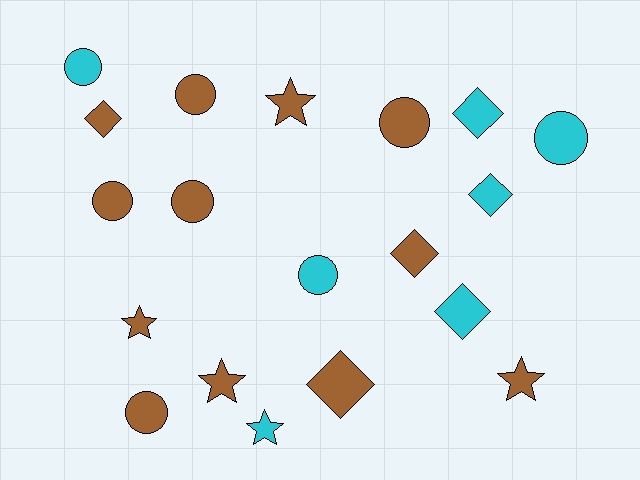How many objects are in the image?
There are 19 objects.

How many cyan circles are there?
There are 3 cyan circles.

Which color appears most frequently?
Brown, with 12 objects.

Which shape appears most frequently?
Circle, with 8 objects.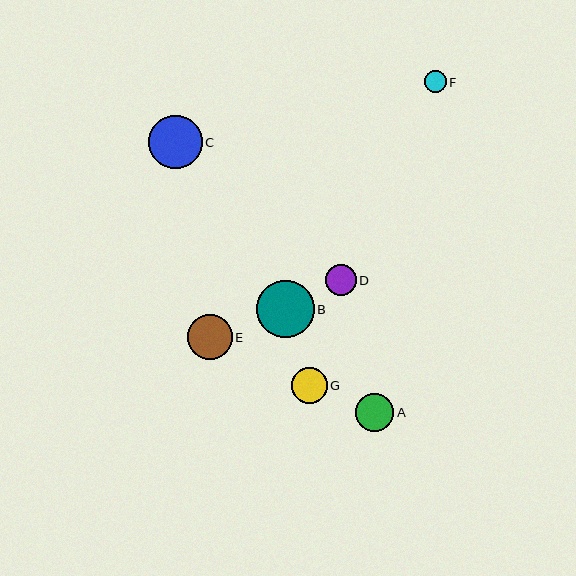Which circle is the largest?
Circle B is the largest with a size of approximately 58 pixels.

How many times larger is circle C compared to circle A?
Circle C is approximately 1.4 times the size of circle A.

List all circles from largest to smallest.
From largest to smallest: B, C, E, A, G, D, F.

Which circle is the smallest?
Circle F is the smallest with a size of approximately 22 pixels.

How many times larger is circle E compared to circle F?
Circle E is approximately 2.0 times the size of circle F.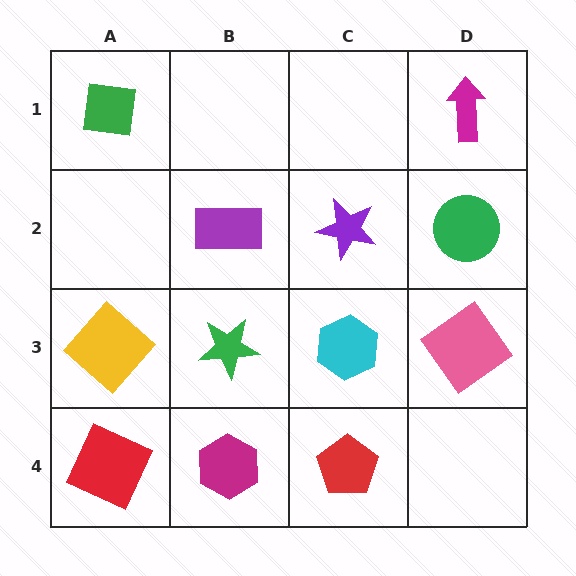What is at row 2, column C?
A purple star.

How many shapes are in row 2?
3 shapes.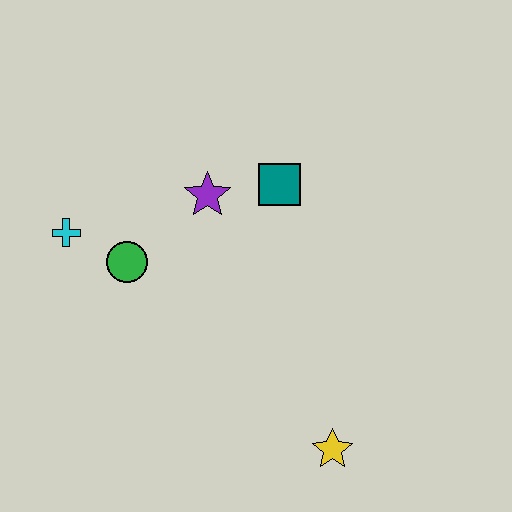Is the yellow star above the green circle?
No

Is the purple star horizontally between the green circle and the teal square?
Yes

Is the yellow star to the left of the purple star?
No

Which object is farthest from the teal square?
The yellow star is farthest from the teal square.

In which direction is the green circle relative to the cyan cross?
The green circle is to the right of the cyan cross.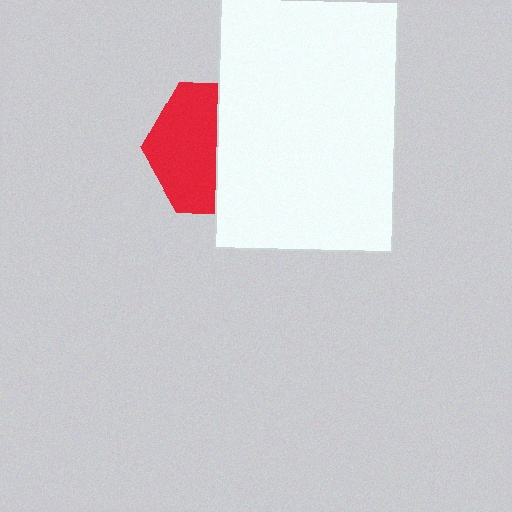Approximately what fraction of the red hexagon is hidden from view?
Roughly 50% of the red hexagon is hidden behind the white rectangle.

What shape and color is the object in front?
The object in front is a white rectangle.